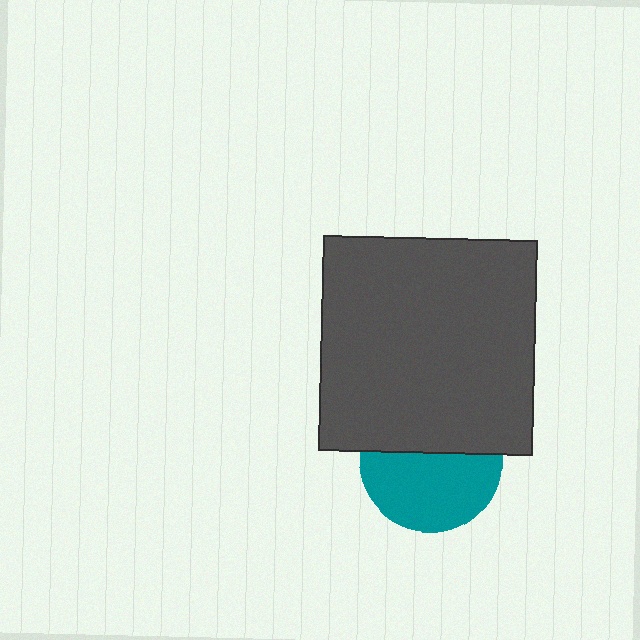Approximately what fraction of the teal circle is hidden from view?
Roughly 44% of the teal circle is hidden behind the dark gray square.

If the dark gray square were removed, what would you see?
You would see the complete teal circle.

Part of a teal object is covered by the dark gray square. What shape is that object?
It is a circle.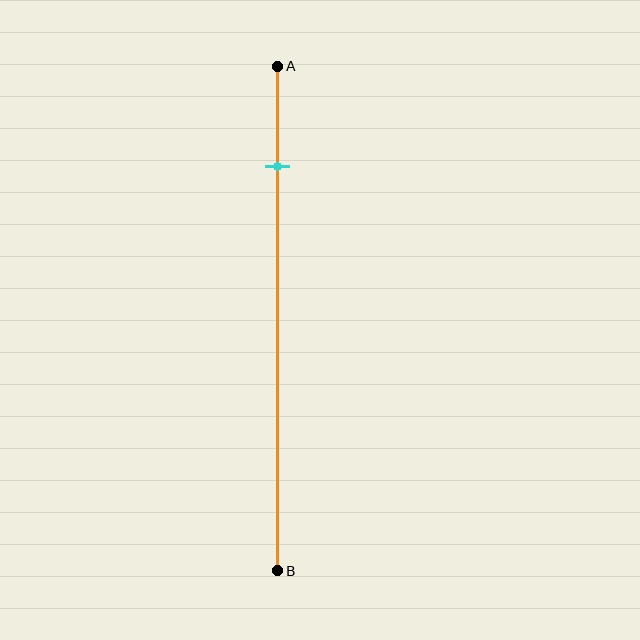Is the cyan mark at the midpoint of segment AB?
No, the mark is at about 20% from A, not at the 50% midpoint.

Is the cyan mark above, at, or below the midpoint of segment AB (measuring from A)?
The cyan mark is above the midpoint of segment AB.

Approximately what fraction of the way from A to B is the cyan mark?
The cyan mark is approximately 20% of the way from A to B.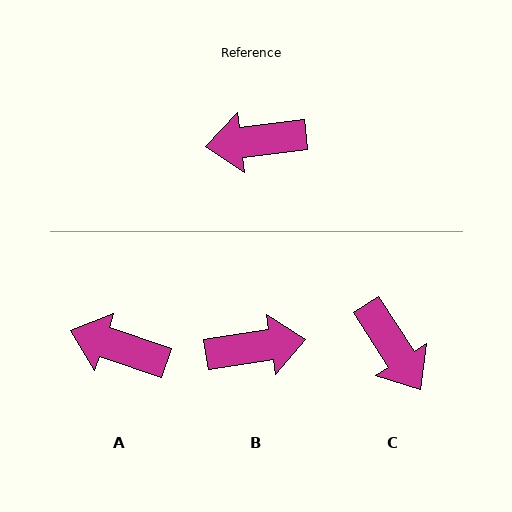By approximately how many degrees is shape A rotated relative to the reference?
Approximately 25 degrees clockwise.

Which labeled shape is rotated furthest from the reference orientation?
B, about 178 degrees away.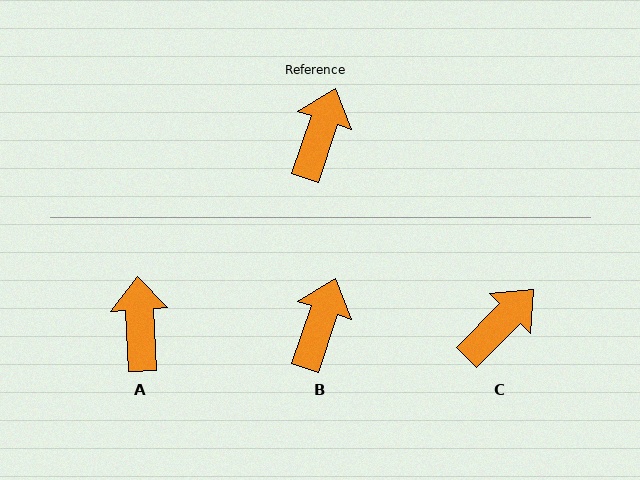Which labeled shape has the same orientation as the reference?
B.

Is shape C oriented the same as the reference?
No, it is off by about 26 degrees.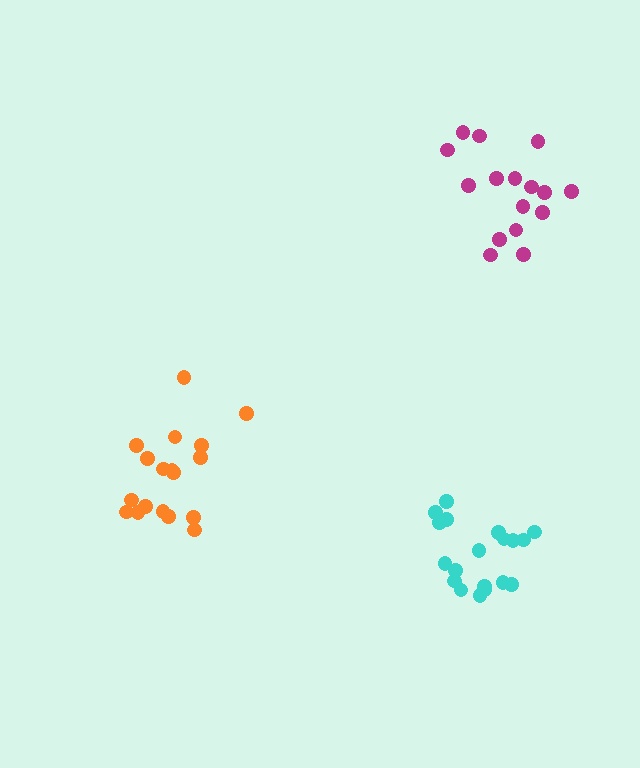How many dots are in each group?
Group 1: 16 dots, Group 2: 19 dots, Group 3: 18 dots (53 total).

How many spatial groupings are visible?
There are 3 spatial groupings.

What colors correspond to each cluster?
The clusters are colored: magenta, cyan, orange.